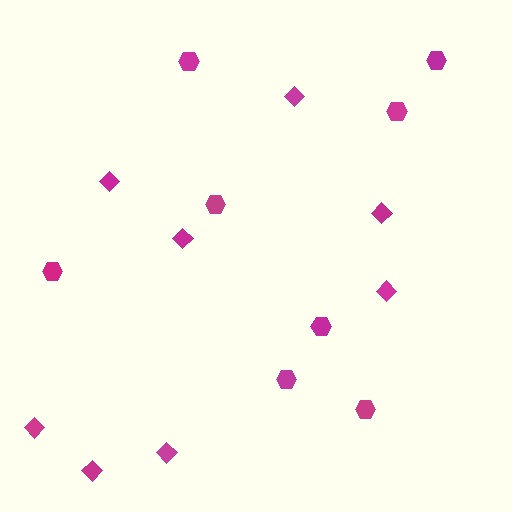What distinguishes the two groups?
There are 2 groups: one group of hexagons (8) and one group of diamonds (8).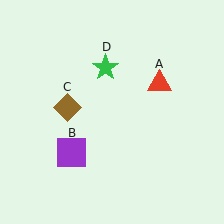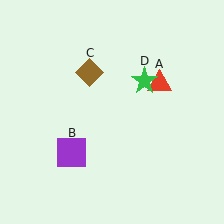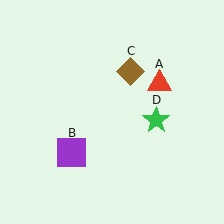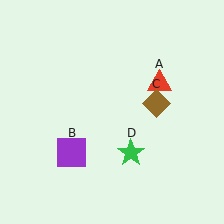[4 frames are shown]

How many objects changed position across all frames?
2 objects changed position: brown diamond (object C), green star (object D).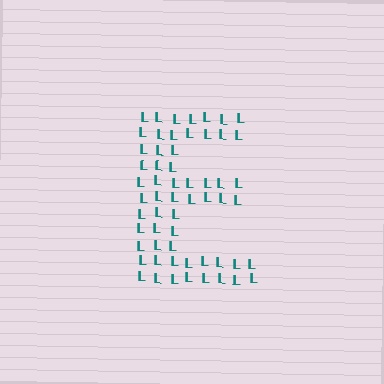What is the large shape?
The large shape is the letter E.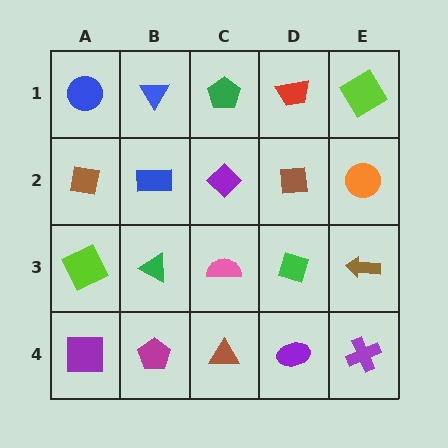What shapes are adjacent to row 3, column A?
A brown square (row 2, column A), a purple square (row 4, column A), a green triangle (row 3, column B).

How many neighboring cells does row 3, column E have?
3.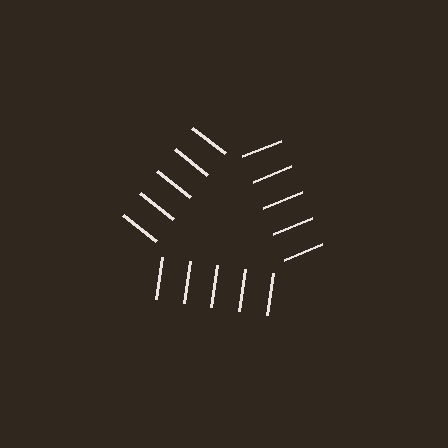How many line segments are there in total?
15 — 5 along each of the 3 edges.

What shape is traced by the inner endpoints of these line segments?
An illusory triangle — the line segments terminate on its edges but no continuous stroke is drawn.